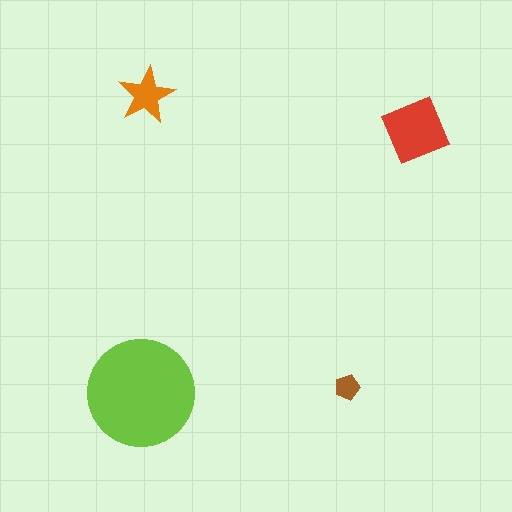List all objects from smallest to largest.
The brown pentagon, the orange star, the red diamond, the lime circle.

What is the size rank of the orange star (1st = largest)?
3rd.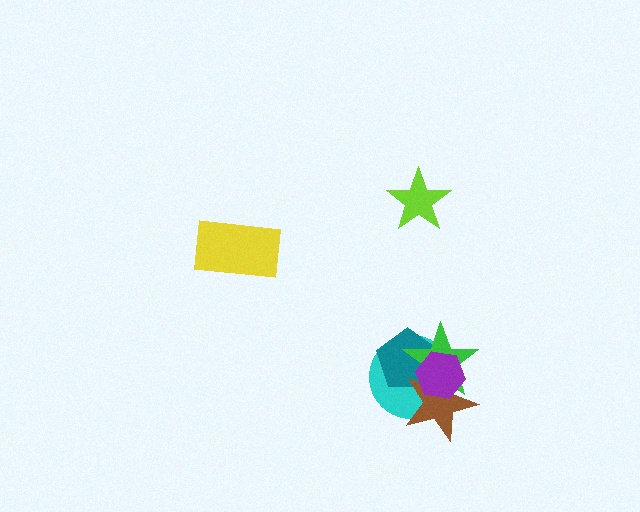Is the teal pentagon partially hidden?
Yes, it is partially covered by another shape.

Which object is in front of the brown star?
The purple hexagon is in front of the brown star.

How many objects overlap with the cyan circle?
4 objects overlap with the cyan circle.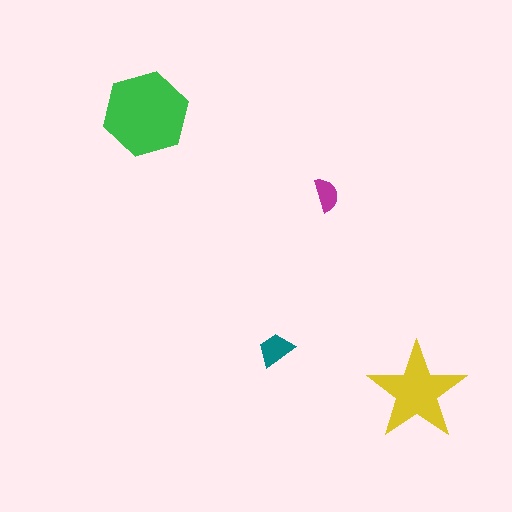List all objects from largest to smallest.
The green hexagon, the yellow star, the teal trapezoid, the magenta semicircle.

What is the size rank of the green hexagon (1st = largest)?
1st.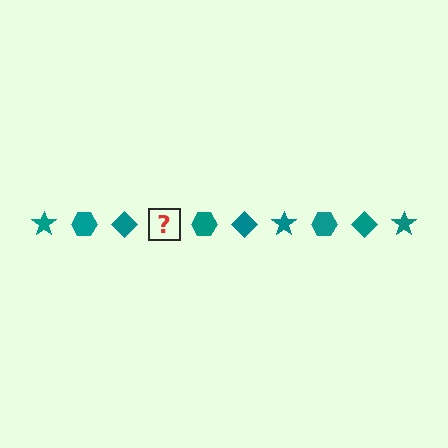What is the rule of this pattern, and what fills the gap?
The rule is that the pattern cycles through star, hexagon, diamond shapes in teal. The gap should be filled with a teal star.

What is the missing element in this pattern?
The missing element is a teal star.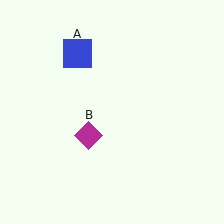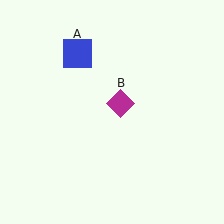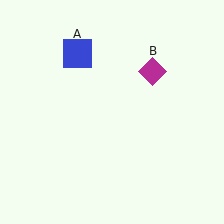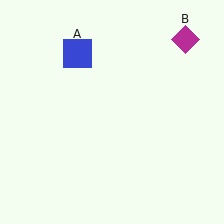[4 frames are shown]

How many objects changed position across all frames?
1 object changed position: magenta diamond (object B).